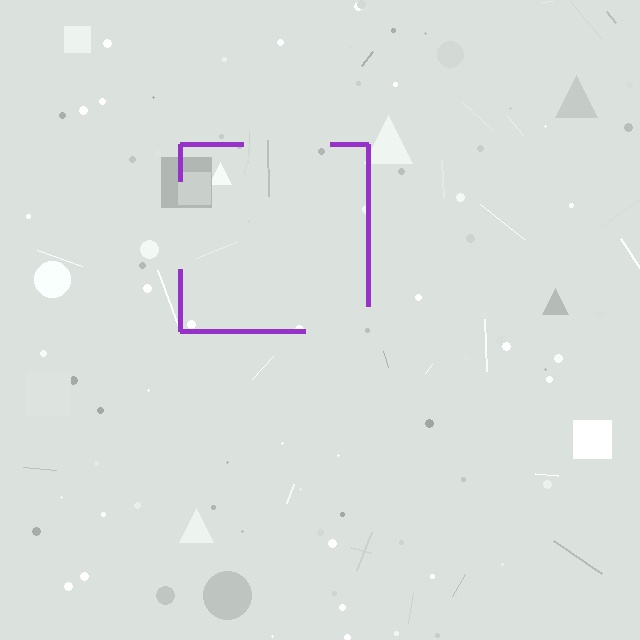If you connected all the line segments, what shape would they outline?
They would outline a square.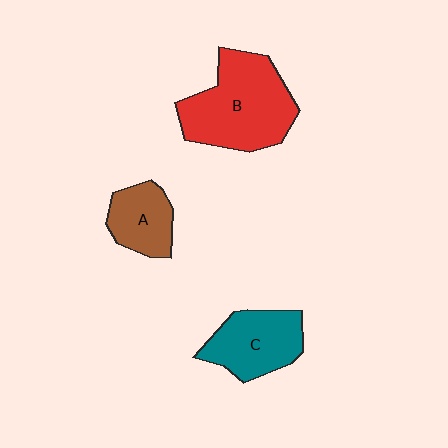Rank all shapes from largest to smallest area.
From largest to smallest: B (red), C (teal), A (brown).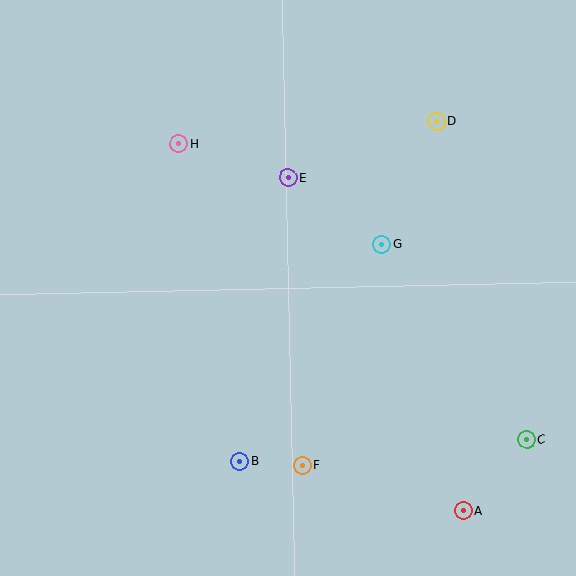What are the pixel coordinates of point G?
Point G is at (382, 244).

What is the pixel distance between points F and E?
The distance between F and E is 288 pixels.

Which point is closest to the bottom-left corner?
Point B is closest to the bottom-left corner.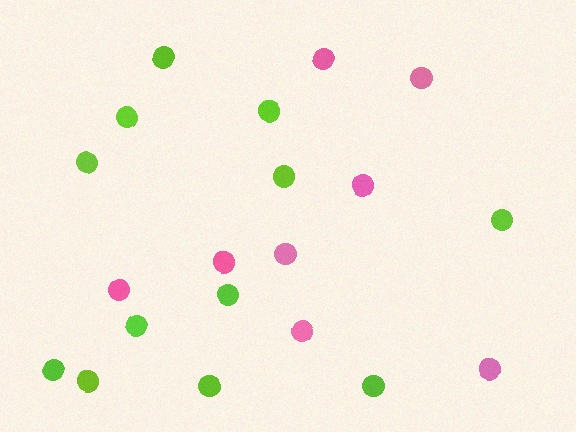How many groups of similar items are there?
There are 2 groups: one group of pink circles (8) and one group of lime circles (12).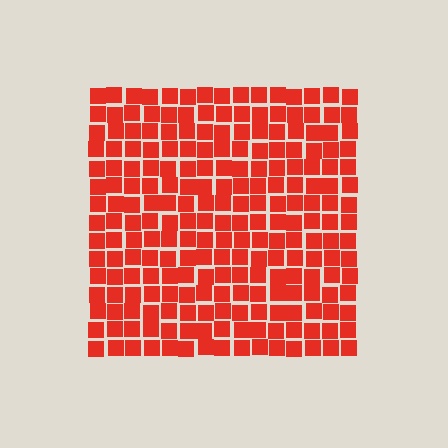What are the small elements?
The small elements are squares.